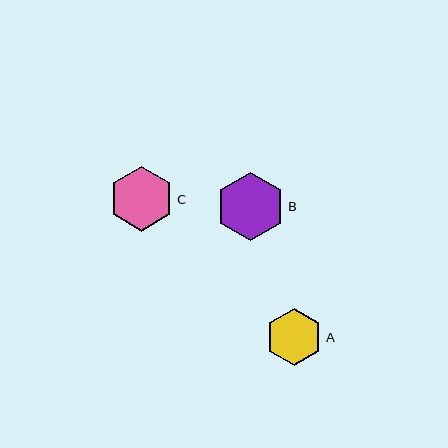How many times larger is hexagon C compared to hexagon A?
Hexagon C is approximately 1.1 times the size of hexagon A.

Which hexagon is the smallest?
Hexagon A is the smallest with a size of approximately 57 pixels.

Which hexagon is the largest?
Hexagon B is the largest with a size of approximately 69 pixels.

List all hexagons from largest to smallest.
From largest to smallest: B, C, A.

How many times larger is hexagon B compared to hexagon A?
Hexagon B is approximately 1.2 times the size of hexagon A.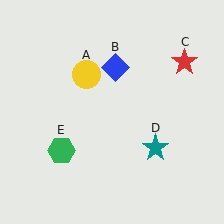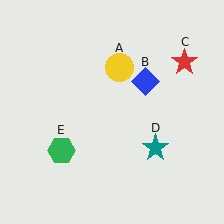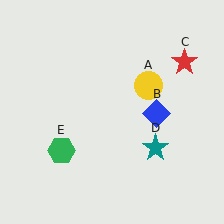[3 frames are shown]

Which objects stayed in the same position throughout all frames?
Red star (object C) and teal star (object D) and green hexagon (object E) remained stationary.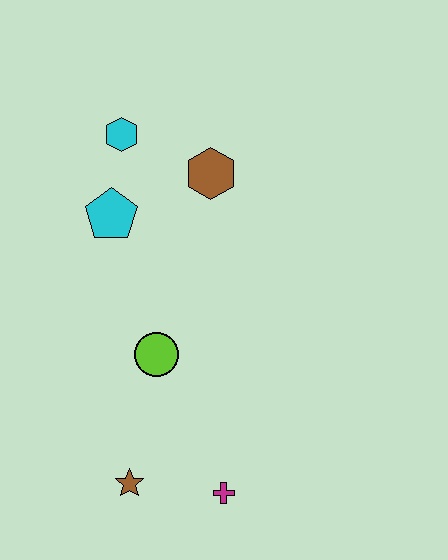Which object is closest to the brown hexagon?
The cyan hexagon is closest to the brown hexagon.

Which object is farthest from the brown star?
The cyan hexagon is farthest from the brown star.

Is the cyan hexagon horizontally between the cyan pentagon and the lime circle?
Yes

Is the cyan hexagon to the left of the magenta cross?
Yes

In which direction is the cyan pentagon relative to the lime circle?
The cyan pentagon is above the lime circle.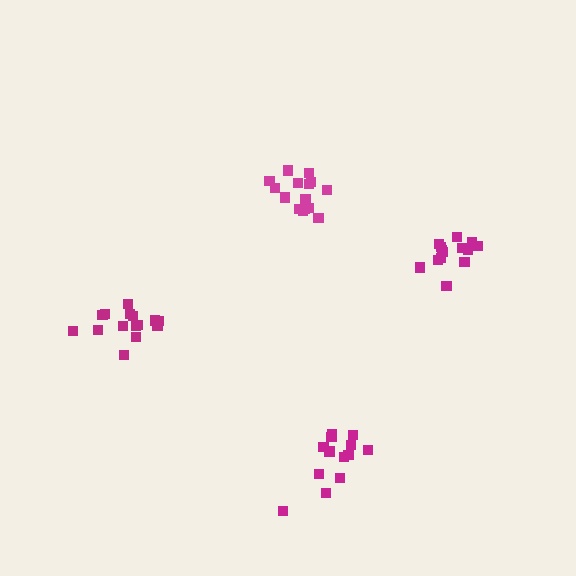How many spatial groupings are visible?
There are 4 spatial groupings.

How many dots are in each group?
Group 1: 15 dots, Group 2: 15 dots, Group 3: 13 dots, Group 4: 14 dots (57 total).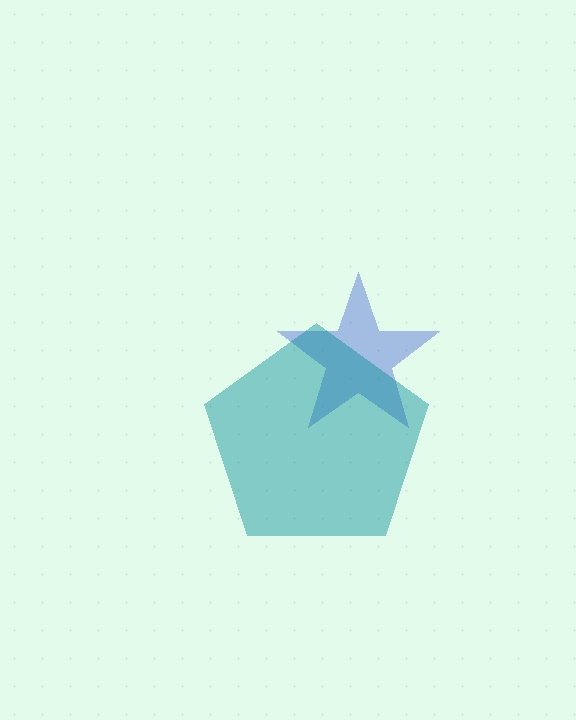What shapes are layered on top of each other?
The layered shapes are: a blue star, a teal pentagon.